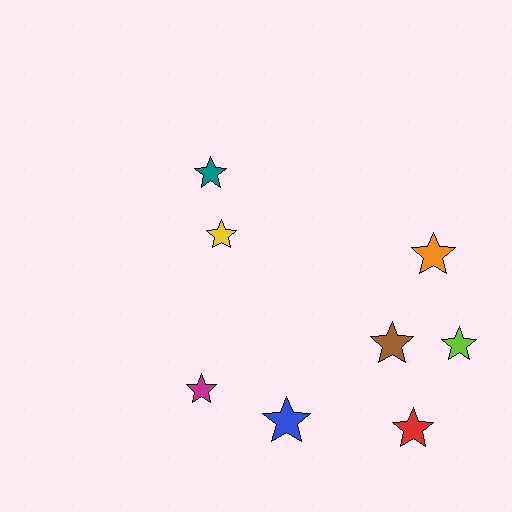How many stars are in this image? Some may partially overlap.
There are 8 stars.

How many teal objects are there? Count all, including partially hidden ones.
There is 1 teal object.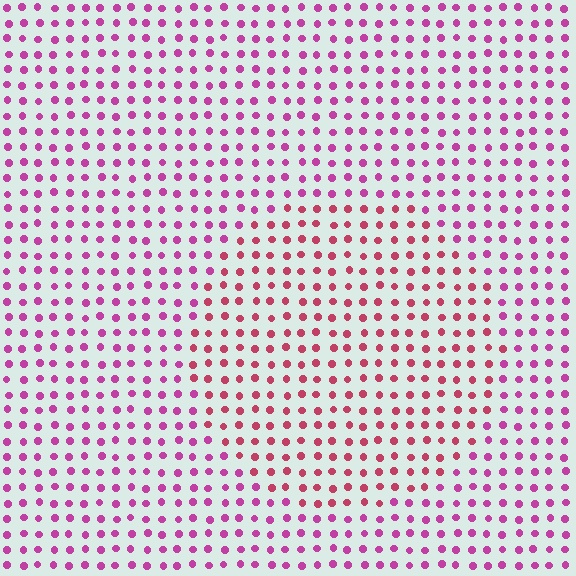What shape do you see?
I see a circle.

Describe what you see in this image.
The image is filled with small magenta elements in a uniform arrangement. A circle-shaped region is visible where the elements are tinted to a slightly different hue, forming a subtle color boundary.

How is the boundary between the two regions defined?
The boundary is defined purely by a slight shift in hue (about 29 degrees). Spacing, size, and orientation are identical on both sides.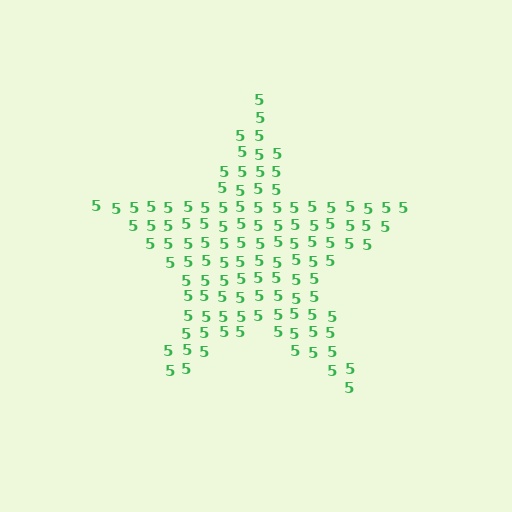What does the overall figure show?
The overall figure shows a star.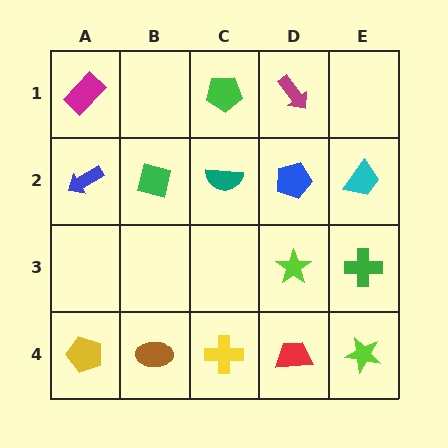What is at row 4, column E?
A lime star.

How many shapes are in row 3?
2 shapes.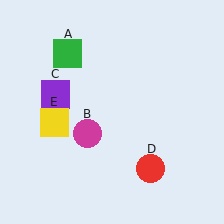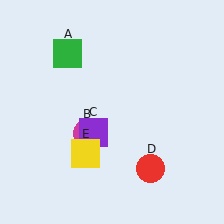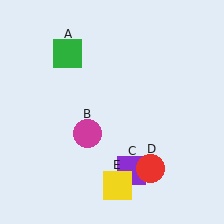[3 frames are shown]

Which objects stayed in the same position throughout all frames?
Green square (object A) and magenta circle (object B) and red circle (object D) remained stationary.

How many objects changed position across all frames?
2 objects changed position: purple square (object C), yellow square (object E).